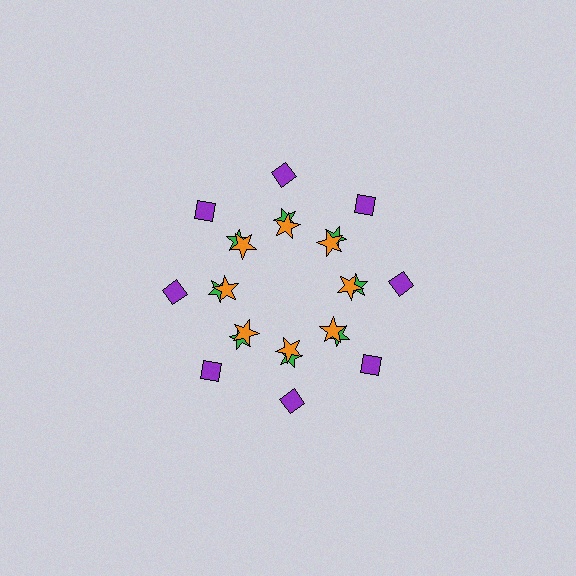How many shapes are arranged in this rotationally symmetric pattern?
There are 24 shapes, arranged in 8 groups of 3.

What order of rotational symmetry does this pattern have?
This pattern has 8-fold rotational symmetry.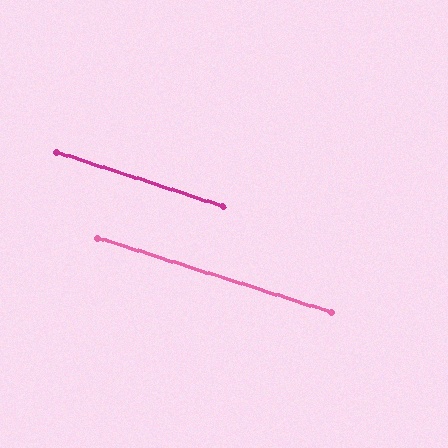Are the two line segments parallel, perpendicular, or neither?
Parallel — their directions differ by only 0.4°.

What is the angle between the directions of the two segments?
Approximately 0 degrees.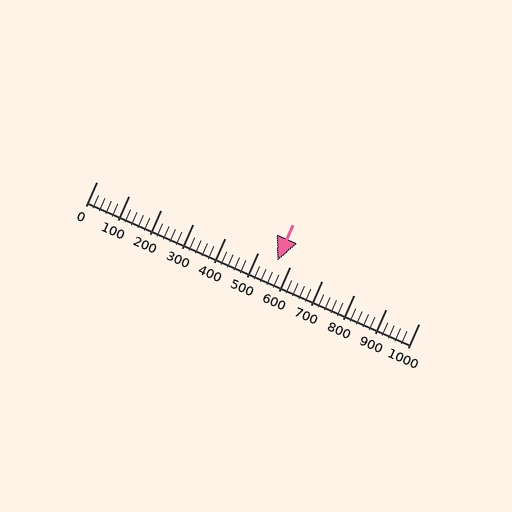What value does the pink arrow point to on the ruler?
The pink arrow points to approximately 560.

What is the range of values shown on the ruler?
The ruler shows values from 0 to 1000.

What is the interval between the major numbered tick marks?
The major tick marks are spaced 100 units apart.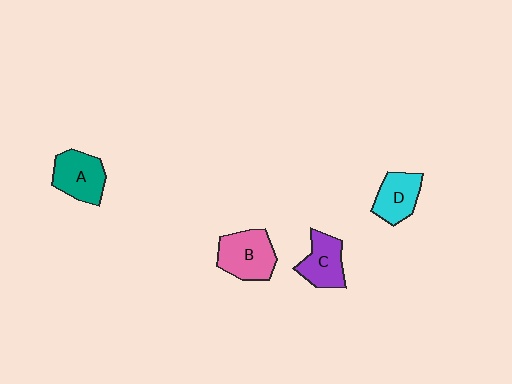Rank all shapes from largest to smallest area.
From largest to smallest: B (pink), A (teal), C (purple), D (cyan).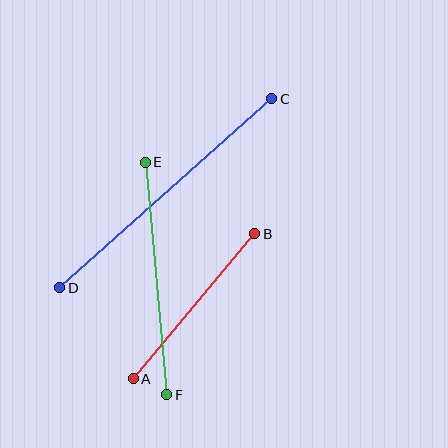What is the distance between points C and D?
The distance is approximately 284 pixels.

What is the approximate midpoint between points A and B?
The midpoint is at approximately (194, 306) pixels.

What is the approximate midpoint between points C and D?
The midpoint is at approximately (166, 193) pixels.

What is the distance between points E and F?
The distance is approximately 233 pixels.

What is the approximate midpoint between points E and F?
The midpoint is at approximately (156, 279) pixels.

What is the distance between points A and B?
The distance is approximately 189 pixels.